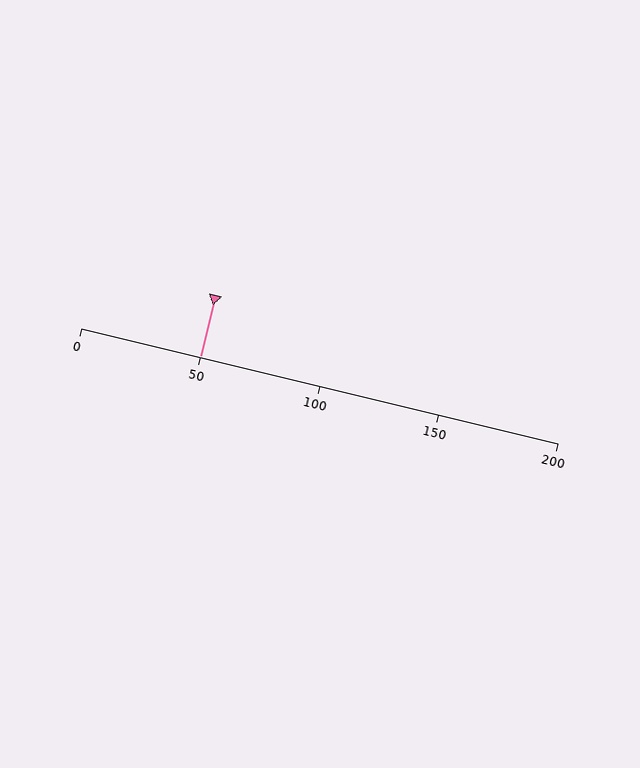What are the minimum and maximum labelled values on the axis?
The axis runs from 0 to 200.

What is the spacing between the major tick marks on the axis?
The major ticks are spaced 50 apart.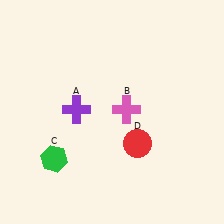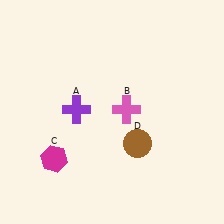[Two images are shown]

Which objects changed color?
C changed from green to magenta. D changed from red to brown.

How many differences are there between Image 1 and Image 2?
There are 2 differences between the two images.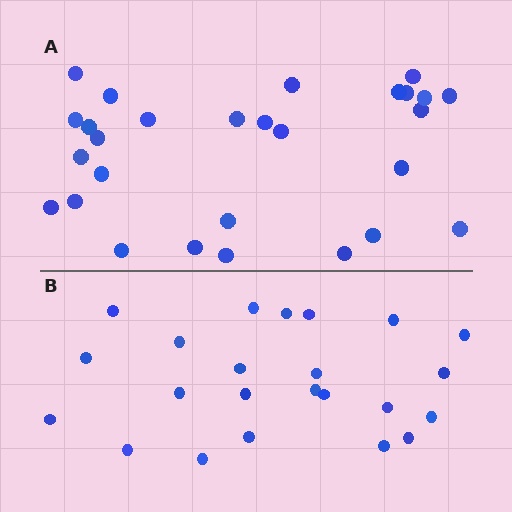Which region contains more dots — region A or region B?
Region A (the top region) has more dots.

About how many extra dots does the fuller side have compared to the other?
Region A has about 5 more dots than region B.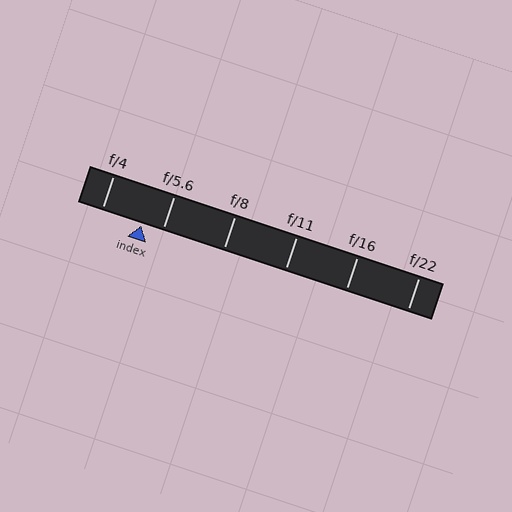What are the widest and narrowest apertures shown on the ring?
The widest aperture shown is f/4 and the narrowest is f/22.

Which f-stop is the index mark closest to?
The index mark is closest to f/5.6.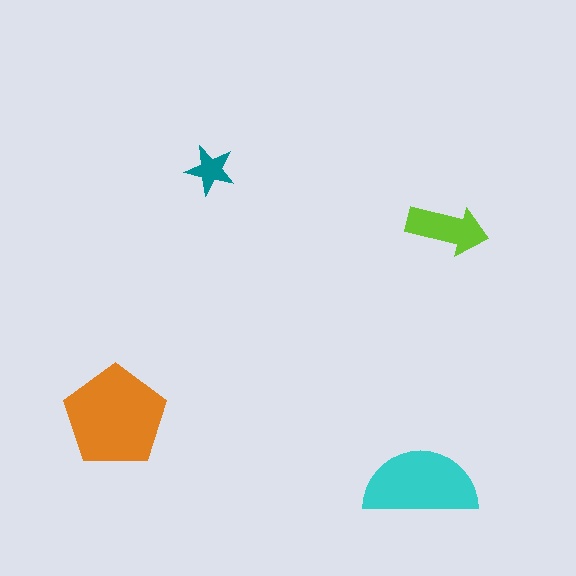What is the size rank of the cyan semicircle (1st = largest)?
2nd.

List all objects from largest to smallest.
The orange pentagon, the cyan semicircle, the lime arrow, the teal star.